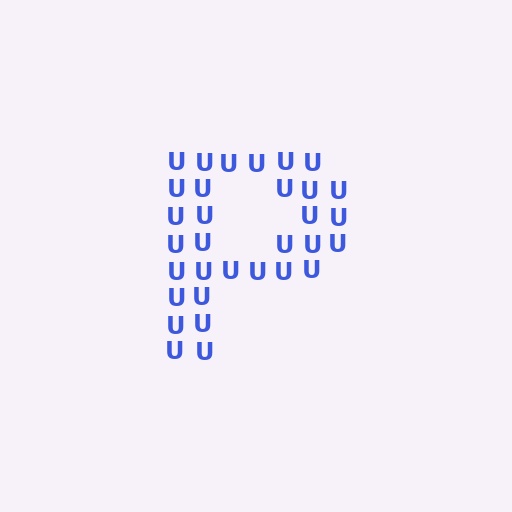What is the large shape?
The large shape is the letter P.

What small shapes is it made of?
It is made of small letter U's.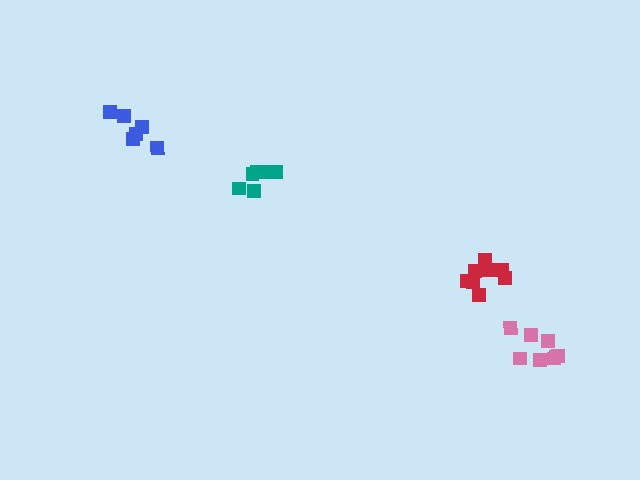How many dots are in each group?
Group 1: 10 dots, Group 2: 6 dots, Group 3: 8 dots, Group 4: 7 dots (31 total).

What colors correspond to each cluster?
The clusters are colored: red, teal, pink, blue.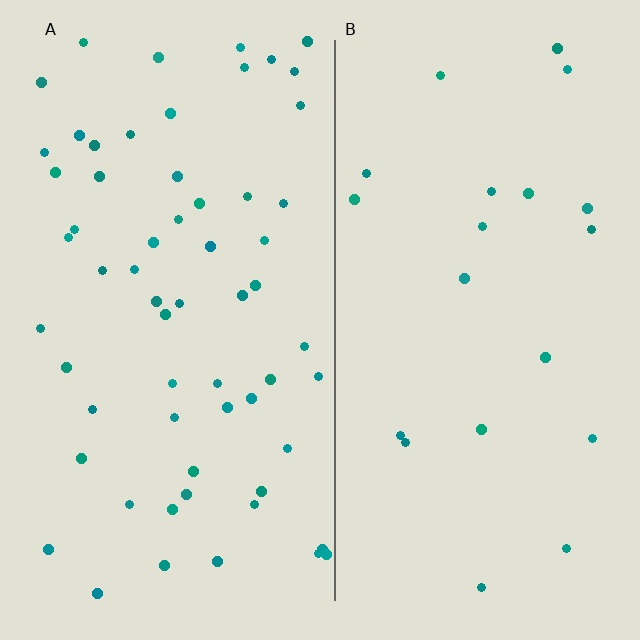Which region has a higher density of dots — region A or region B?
A (the left).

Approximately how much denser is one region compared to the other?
Approximately 2.9× — region A over region B.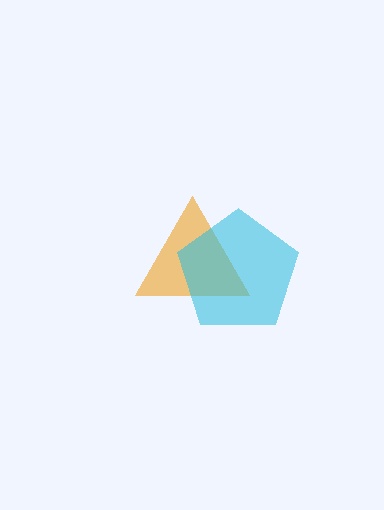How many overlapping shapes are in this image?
There are 2 overlapping shapes in the image.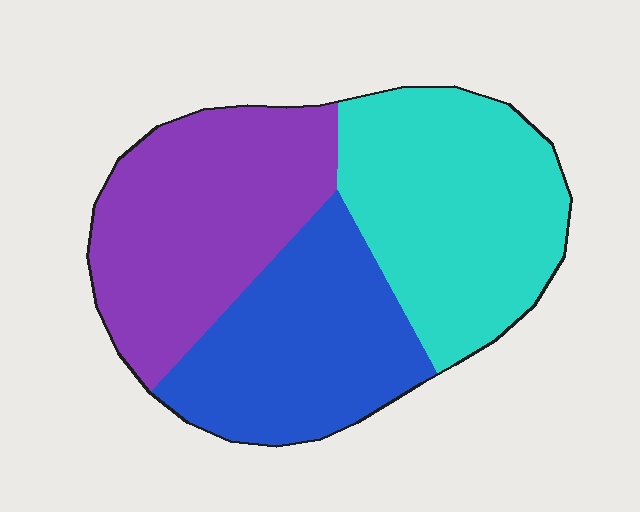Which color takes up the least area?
Blue, at roughly 30%.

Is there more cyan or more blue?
Cyan.